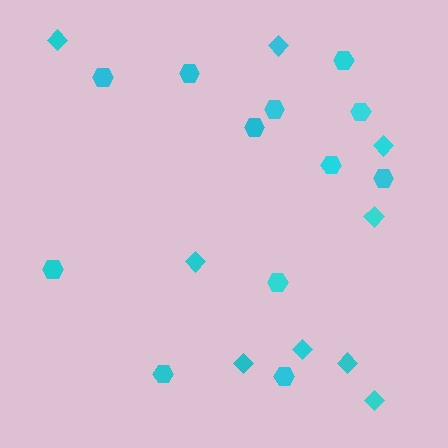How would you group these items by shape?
There are 2 groups: one group of diamonds (9) and one group of hexagons (12).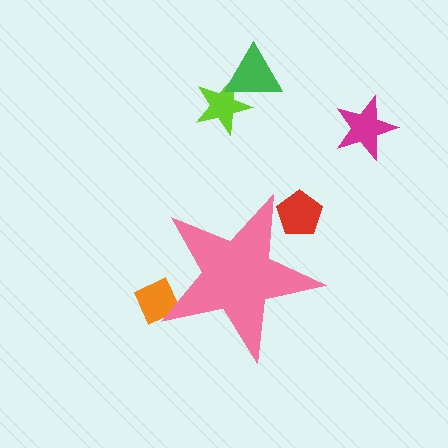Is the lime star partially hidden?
No, the lime star is fully visible.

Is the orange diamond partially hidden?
Yes, the orange diamond is partially hidden behind the pink star.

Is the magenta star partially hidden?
No, the magenta star is fully visible.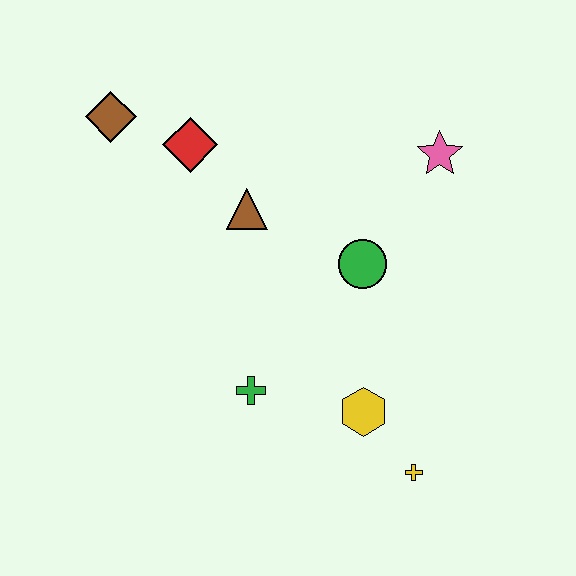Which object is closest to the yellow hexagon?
The yellow cross is closest to the yellow hexagon.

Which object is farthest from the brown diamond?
The yellow cross is farthest from the brown diamond.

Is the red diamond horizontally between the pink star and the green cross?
No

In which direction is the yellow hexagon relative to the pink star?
The yellow hexagon is below the pink star.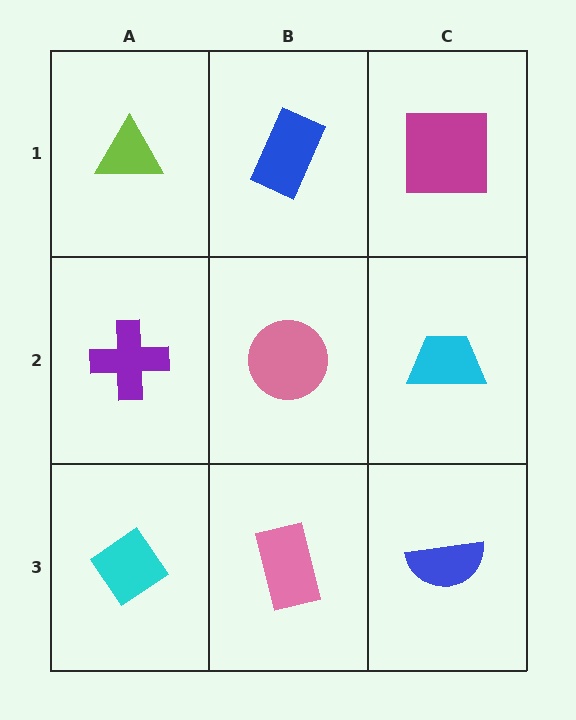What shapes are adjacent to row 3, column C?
A cyan trapezoid (row 2, column C), a pink rectangle (row 3, column B).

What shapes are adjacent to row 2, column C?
A magenta square (row 1, column C), a blue semicircle (row 3, column C), a pink circle (row 2, column B).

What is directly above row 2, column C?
A magenta square.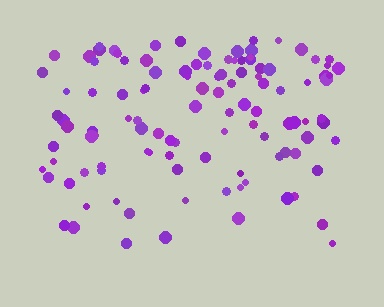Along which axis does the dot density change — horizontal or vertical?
Vertical.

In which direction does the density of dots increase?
From bottom to top, with the top side densest.